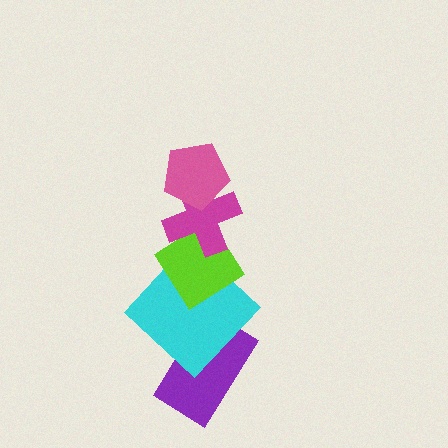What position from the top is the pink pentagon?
The pink pentagon is 1st from the top.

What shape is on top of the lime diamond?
The magenta cross is on top of the lime diamond.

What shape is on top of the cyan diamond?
The lime diamond is on top of the cyan diamond.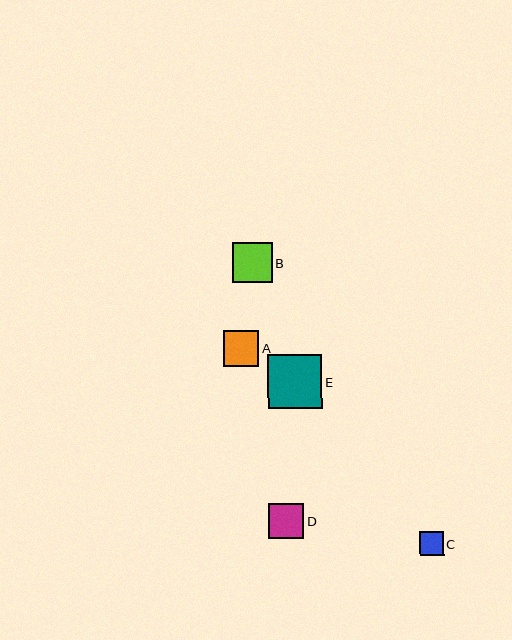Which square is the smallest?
Square C is the smallest with a size of approximately 24 pixels.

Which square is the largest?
Square E is the largest with a size of approximately 54 pixels.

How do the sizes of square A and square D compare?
Square A and square D are approximately the same size.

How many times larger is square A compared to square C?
Square A is approximately 1.5 times the size of square C.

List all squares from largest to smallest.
From largest to smallest: E, B, A, D, C.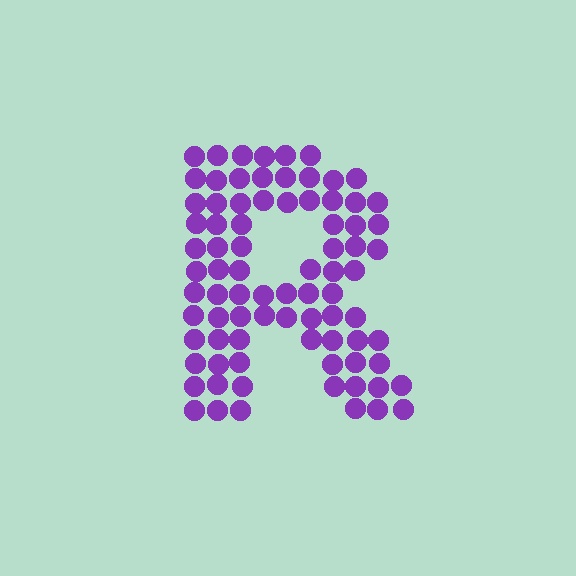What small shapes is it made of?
It is made of small circles.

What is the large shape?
The large shape is the letter R.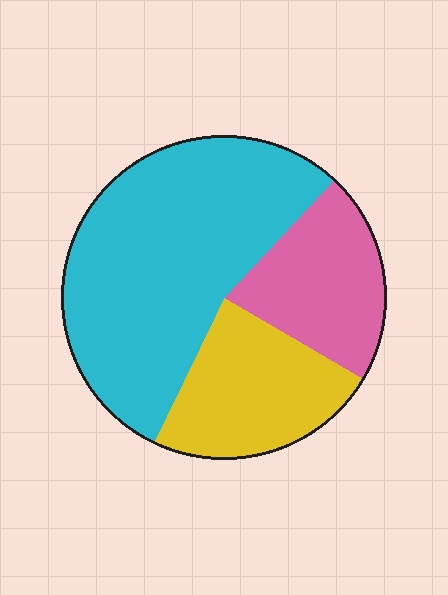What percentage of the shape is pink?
Pink covers roughly 20% of the shape.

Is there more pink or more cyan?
Cyan.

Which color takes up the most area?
Cyan, at roughly 55%.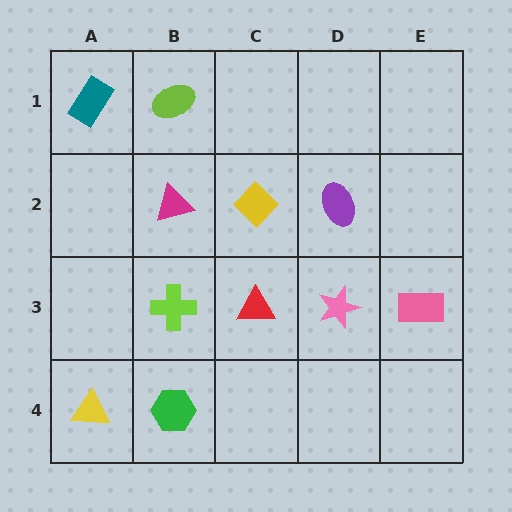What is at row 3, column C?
A red triangle.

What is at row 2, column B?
A magenta triangle.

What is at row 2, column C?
A yellow diamond.